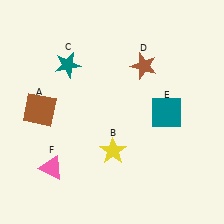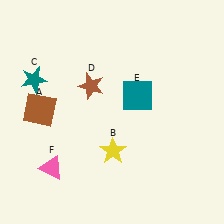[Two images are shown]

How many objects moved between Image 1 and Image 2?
3 objects moved between the two images.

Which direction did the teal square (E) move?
The teal square (E) moved left.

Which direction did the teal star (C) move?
The teal star (C) moved left.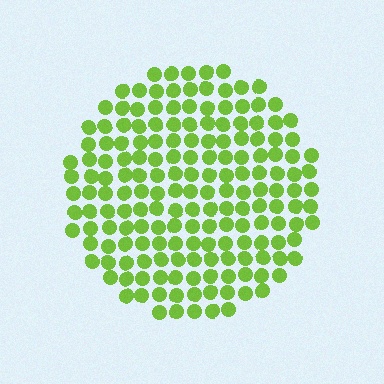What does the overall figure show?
The overall figure shows a circle.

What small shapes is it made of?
It is made of small circles.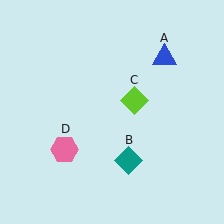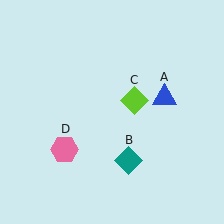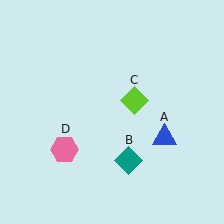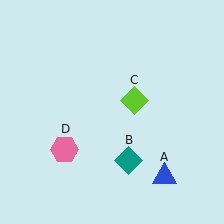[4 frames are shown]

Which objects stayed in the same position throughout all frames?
Teal diamond (object B) and lime diamond (object C) and pink hexagon (object D) remained stationary.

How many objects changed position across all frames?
1 object changed position: blue triangle (object A).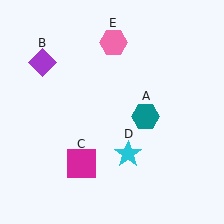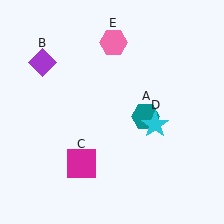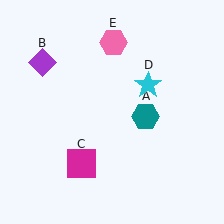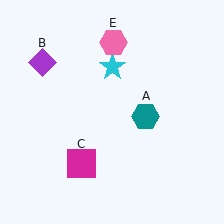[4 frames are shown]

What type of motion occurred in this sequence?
The cyan star (object D) rotated counterclockwise around the center of the scene.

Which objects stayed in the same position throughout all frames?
Teal hexagon (object A) and purple diamond (object B) and magenta square (object C) and pink hexagon (object E) remained stationary.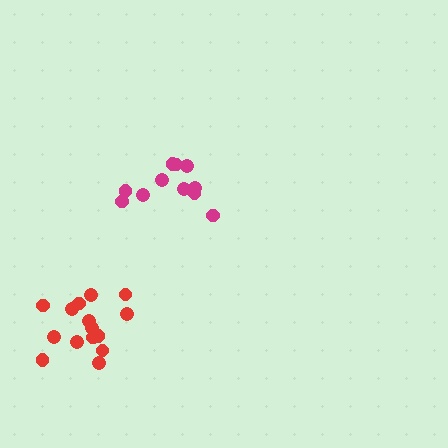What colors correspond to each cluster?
The clusters are colored: magenta, red.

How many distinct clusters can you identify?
There are 2 distinct clusters.